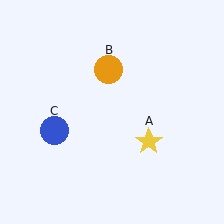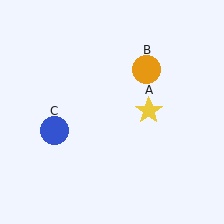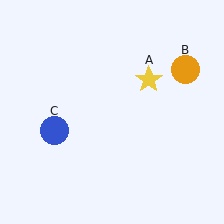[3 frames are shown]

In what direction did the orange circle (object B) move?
The orange circle (object B) moved right.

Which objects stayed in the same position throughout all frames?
Blue circle (object C) remained stationary.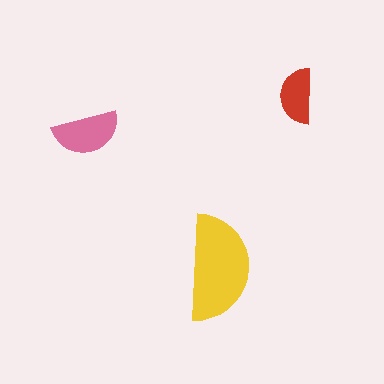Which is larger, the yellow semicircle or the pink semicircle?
The yellow one.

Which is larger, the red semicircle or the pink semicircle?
The pink one.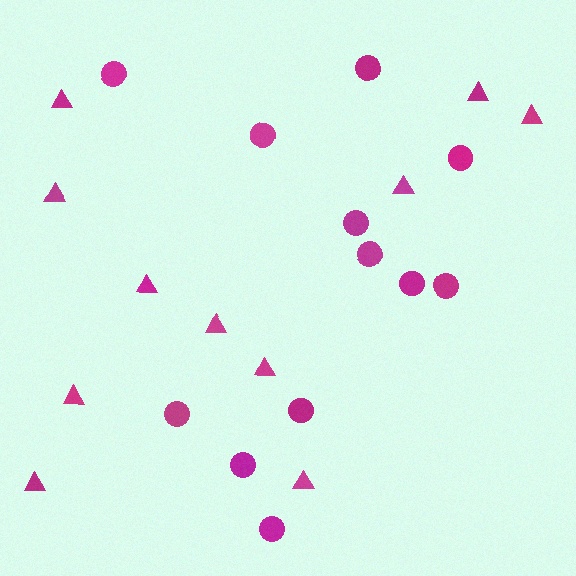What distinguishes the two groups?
There are 2 groups: one group of circles (12) and one group of triangles (11).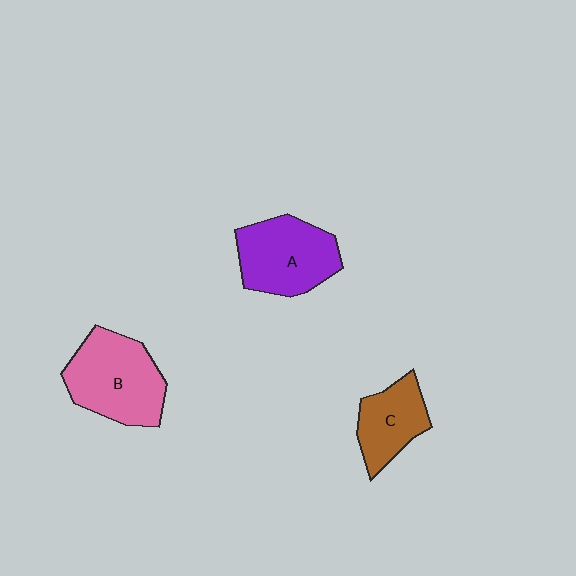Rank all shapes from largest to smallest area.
From largest to smallest: B (pink), A (purple), C (brown).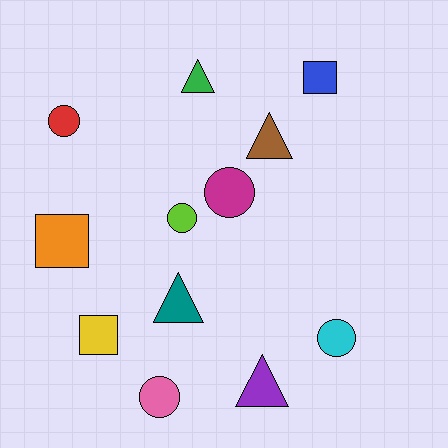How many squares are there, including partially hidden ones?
There are 3 squares.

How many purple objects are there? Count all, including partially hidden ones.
There is 1 purple object.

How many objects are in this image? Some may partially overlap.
There are 12 objects.